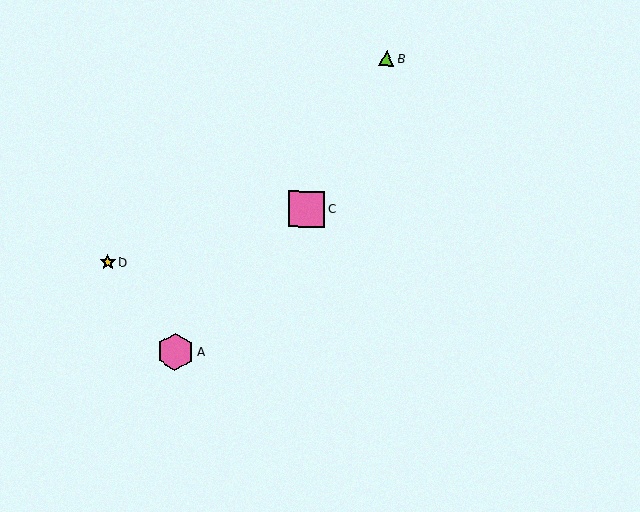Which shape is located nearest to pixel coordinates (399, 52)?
The lime triangle (labeled B) at (387, 59) is nearest to that location.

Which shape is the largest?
The pink hexagon (labeled A) is the largest.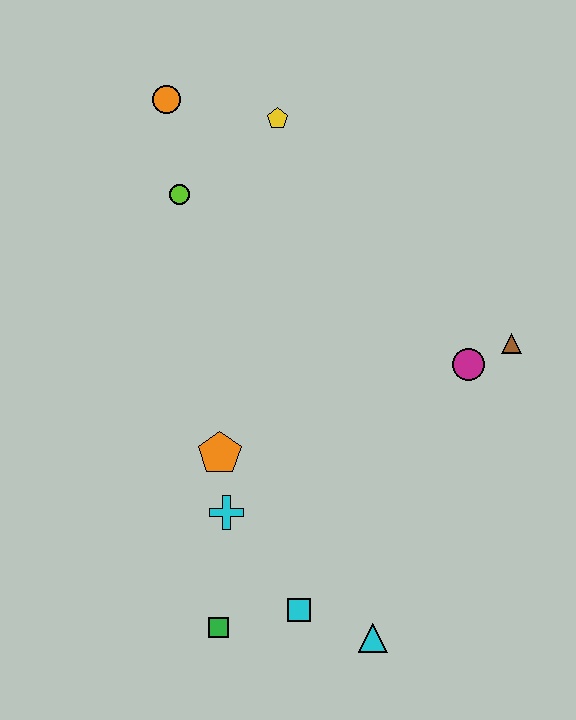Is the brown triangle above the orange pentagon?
Yes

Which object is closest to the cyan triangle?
The cyan square is closest to the cyan triangle.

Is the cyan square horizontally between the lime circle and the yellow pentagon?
No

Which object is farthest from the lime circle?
The cyan triangle is farthest from the lime circle.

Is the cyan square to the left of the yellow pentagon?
No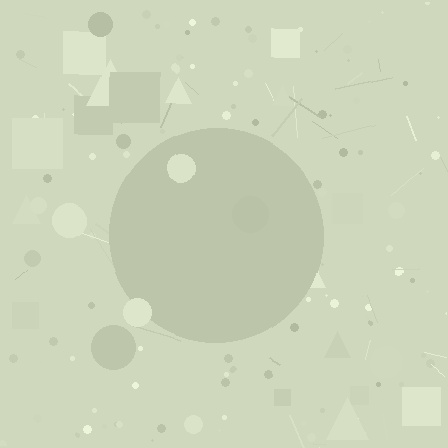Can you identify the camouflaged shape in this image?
The camouflaged shape is a circle.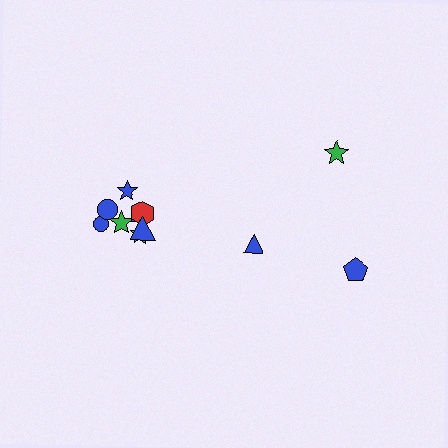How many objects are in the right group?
There are 3 objects.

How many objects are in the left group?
There are 8 objects.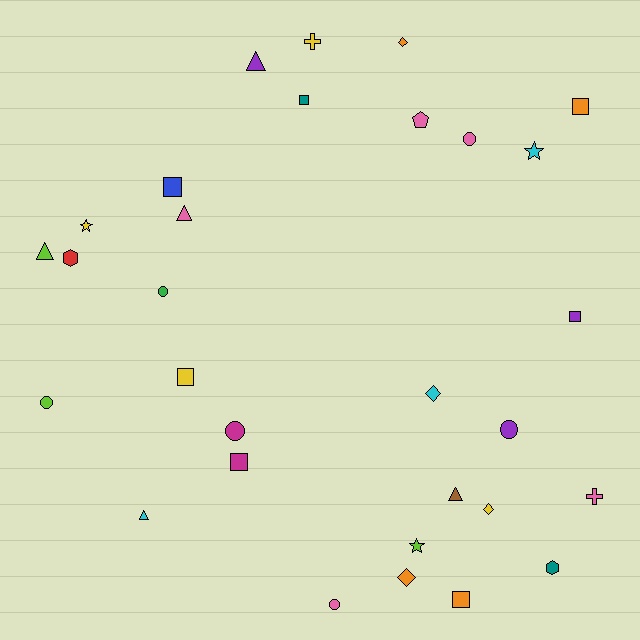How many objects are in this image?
There are 30 objects.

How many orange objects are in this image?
There are 4 orange objects.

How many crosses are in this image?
There are 2 crosses.